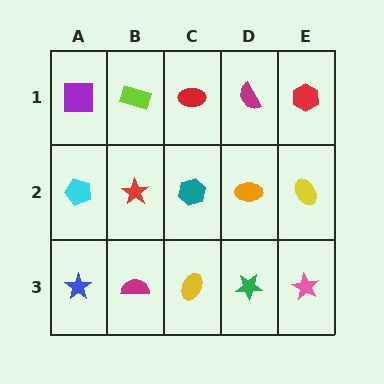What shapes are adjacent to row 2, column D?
A magenta semicircle (row 1, column D), a green star (row 3, column D), a teal hexagon (row 2, column C), a yellow ellipse (row 2, column E).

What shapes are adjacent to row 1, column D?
An orange ellipse (row 2, column D), a red ellipse (row 1, column C), a red hexagon (row 1, column E).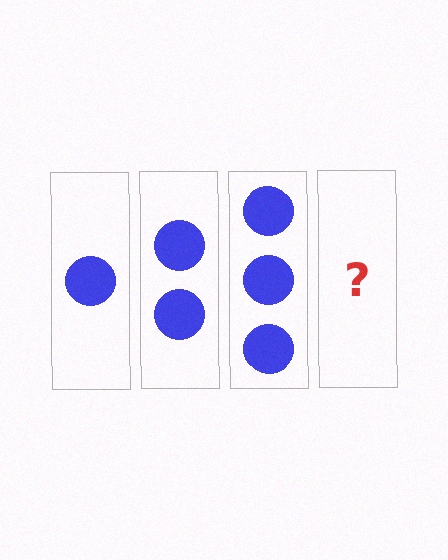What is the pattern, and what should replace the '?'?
The pattern is that each step adds one more circle. The '?' should be 4 circles.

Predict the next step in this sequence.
The next step is 4 circles.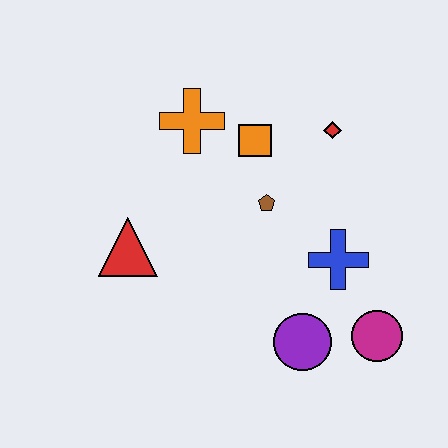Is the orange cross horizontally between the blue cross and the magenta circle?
No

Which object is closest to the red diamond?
The orange square is closest to the red diamond.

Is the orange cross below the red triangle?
No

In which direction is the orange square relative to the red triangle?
The orange square is to the right of the red triangle.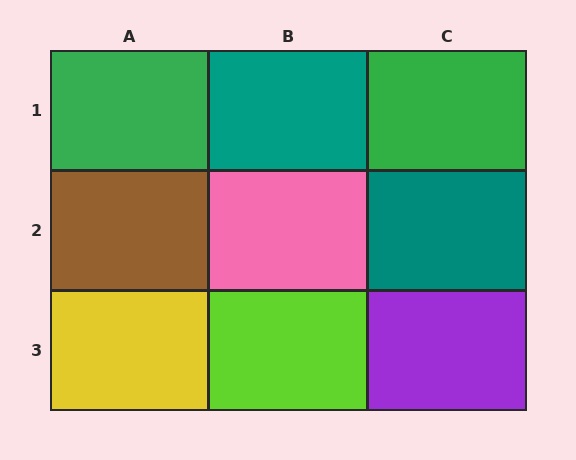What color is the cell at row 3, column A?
Yellow.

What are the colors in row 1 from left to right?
Green, teal, green.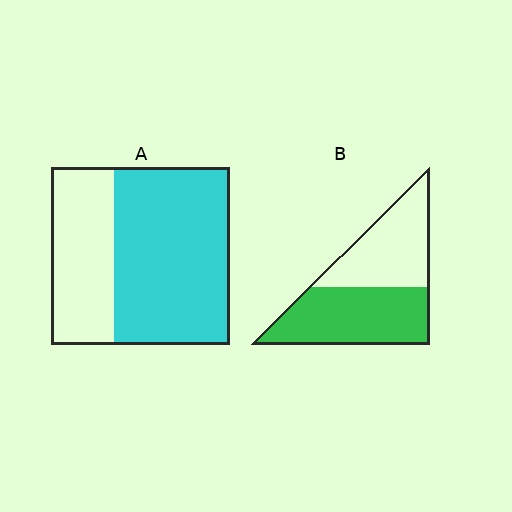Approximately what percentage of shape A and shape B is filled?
A is approximately 65% and B is approximately 55%.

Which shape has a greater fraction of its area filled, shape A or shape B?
Shape A.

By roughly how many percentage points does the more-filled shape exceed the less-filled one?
By roughly 10 percentage points (A over B).